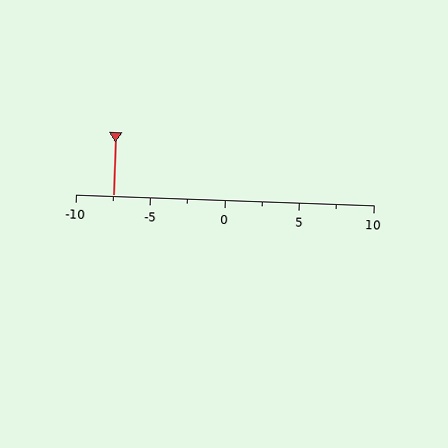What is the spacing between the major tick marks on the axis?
The major ticks are spaced 5 apart.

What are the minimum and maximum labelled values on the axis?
The axis runs from -10 to 10.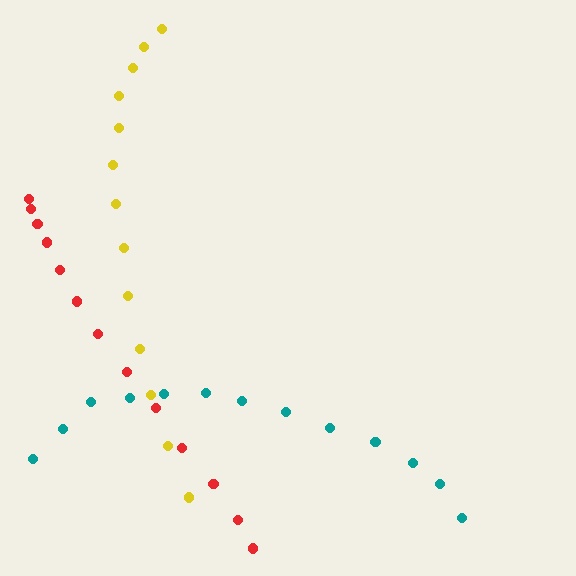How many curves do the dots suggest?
There are 3 distinct paths.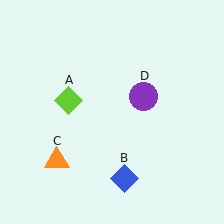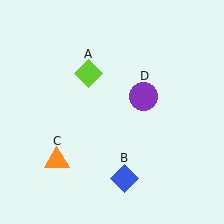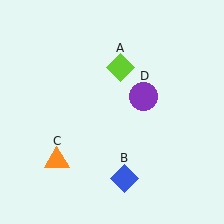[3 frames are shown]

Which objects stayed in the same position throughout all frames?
Blue diamond (object B) and orange triangle (object C) and purple circle (object D) remained stationary.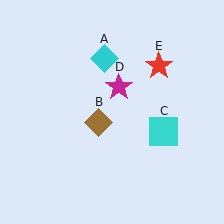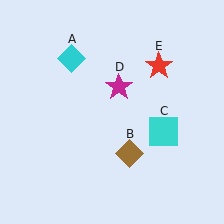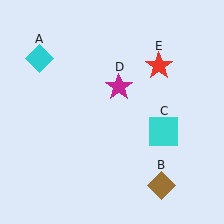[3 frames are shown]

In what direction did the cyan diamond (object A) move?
The cyan diamond (object A) moved left.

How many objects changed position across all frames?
2 objects changed position: cyan diamond (object A), brown diamond (object B).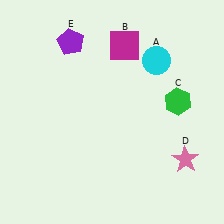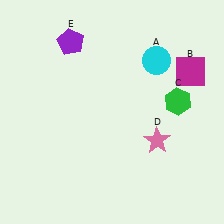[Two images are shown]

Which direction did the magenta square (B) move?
The magenta square (B) moved right.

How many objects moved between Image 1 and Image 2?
2 objects moved between the two images.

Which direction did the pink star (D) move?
The pink star (D) moved left.